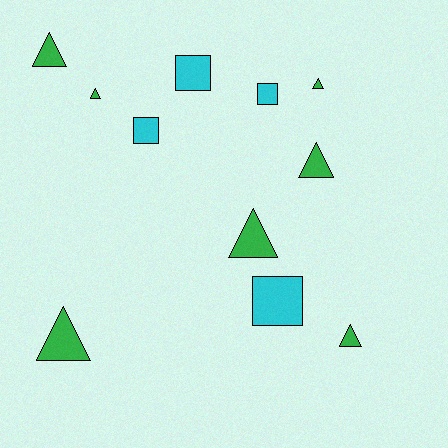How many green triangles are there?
There are 7 green triangles.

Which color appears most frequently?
Green, with 7 objects.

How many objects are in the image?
There are 11 objects.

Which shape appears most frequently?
Triangle, with 7 objects.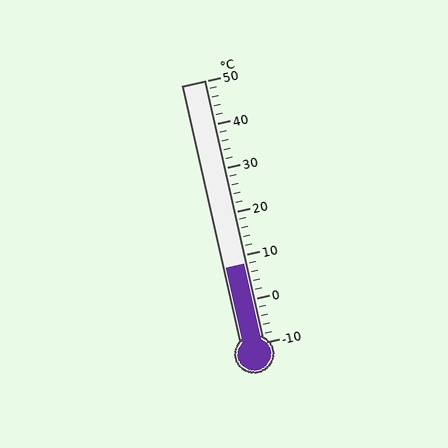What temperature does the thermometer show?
The thermometer shows approximately 8°C.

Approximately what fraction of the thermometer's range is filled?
The thermometer is filled to approximately 30% of its range.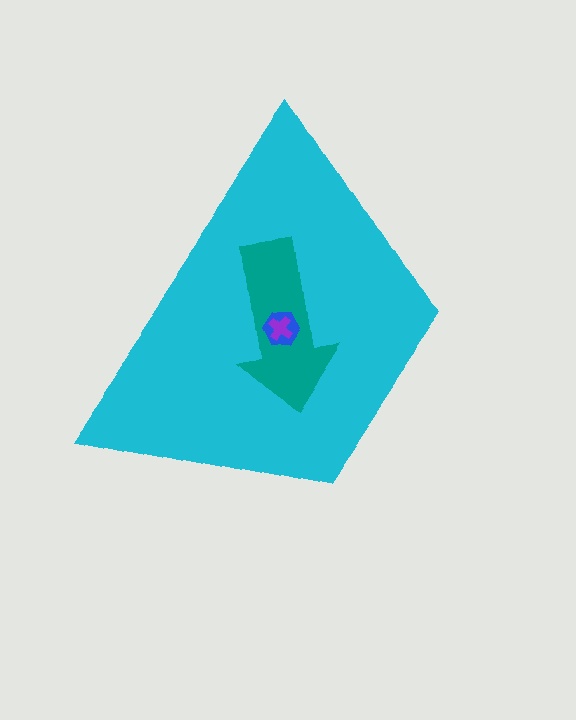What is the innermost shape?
The purple cross.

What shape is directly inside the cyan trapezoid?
The teal arrow.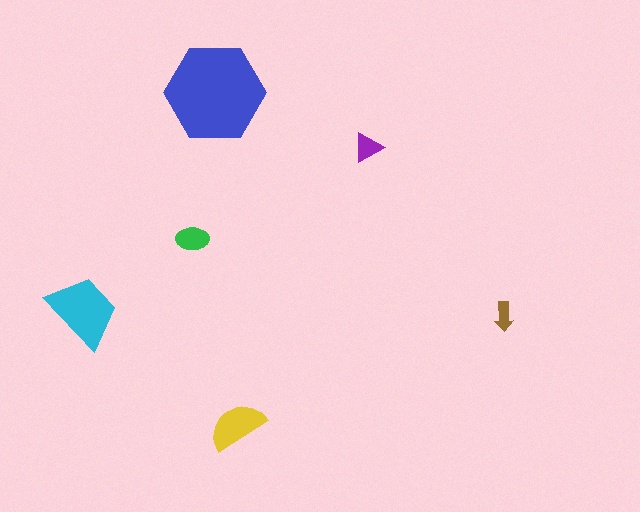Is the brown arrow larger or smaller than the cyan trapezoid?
Smaller.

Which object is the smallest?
The brown arrow.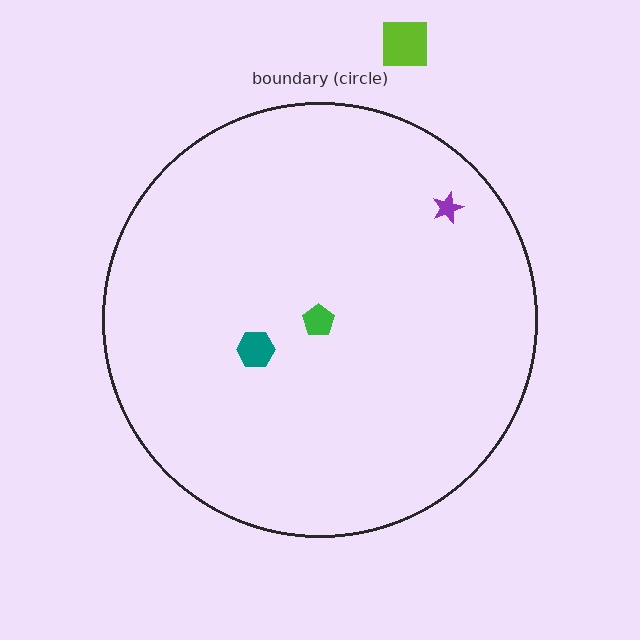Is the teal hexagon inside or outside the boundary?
Inside.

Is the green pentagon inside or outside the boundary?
Inside.